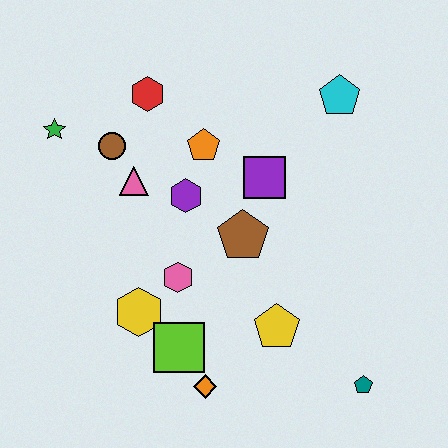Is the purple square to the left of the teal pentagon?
Yes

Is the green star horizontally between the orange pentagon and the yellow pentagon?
No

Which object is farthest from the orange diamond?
The cyan pentagon is farthest from the orange diamond.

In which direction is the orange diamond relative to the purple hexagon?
The orange diamond is below the purple hexagon.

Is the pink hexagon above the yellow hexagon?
Yes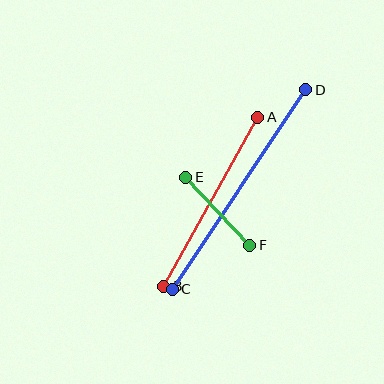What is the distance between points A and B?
The distance is approximately 193 pixels.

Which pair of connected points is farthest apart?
Points C and D are farthest apart.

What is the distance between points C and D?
The distance is approximately 240 pixels.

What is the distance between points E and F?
The distance is approximately 93 pixels.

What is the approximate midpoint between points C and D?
The midpoint is at approximately (239, 189) pixels.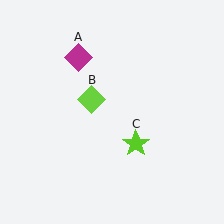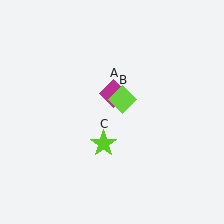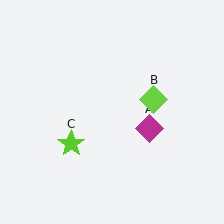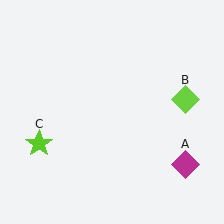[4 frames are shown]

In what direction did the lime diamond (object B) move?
The lime diamond (object B) moved right.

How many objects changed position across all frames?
3 objects changed position: magenta diamond (object A), lime diamond (object B), lime star (object C).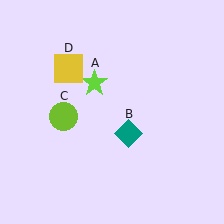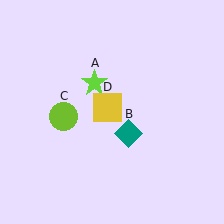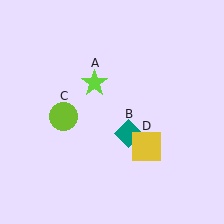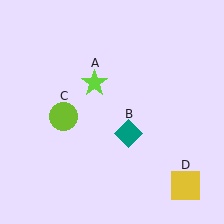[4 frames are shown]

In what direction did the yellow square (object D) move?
The yellow square (object D) moved down and to the right.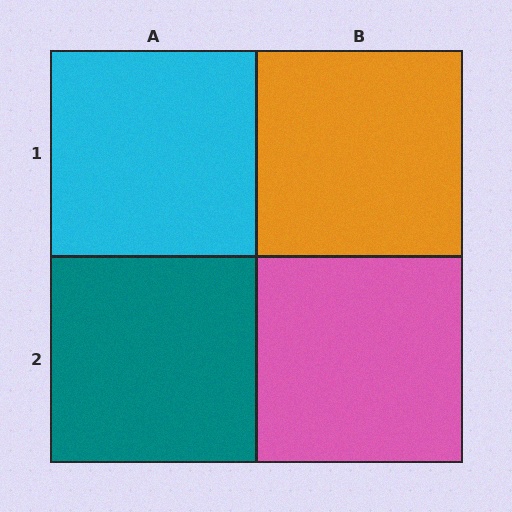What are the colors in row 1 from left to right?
Cyan, orange.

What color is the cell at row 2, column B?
Pink.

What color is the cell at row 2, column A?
Teal.